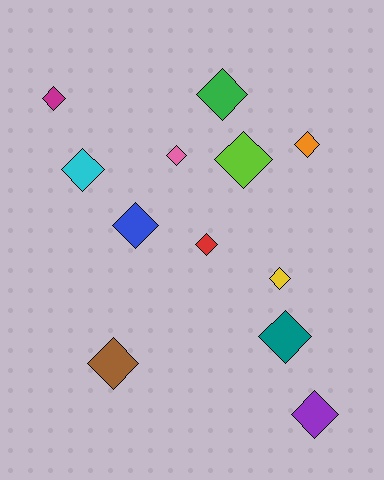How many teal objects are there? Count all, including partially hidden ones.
There is 1 teal object.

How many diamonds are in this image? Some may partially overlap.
There are 12 diamonds.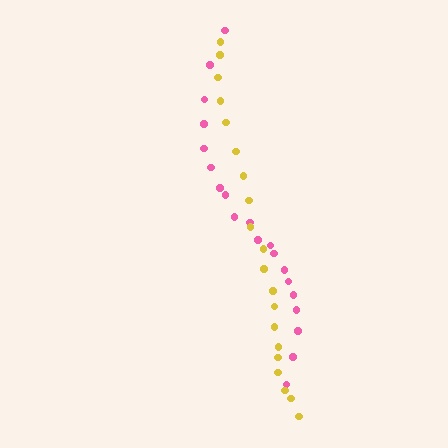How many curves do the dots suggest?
There are 2 distinct paths.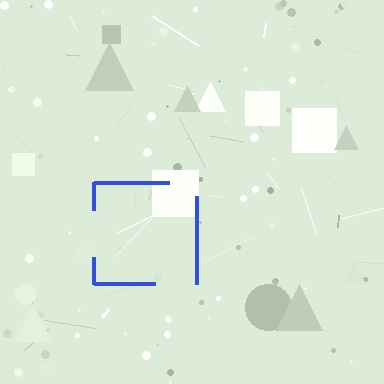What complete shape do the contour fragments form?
The contour fragments form a square.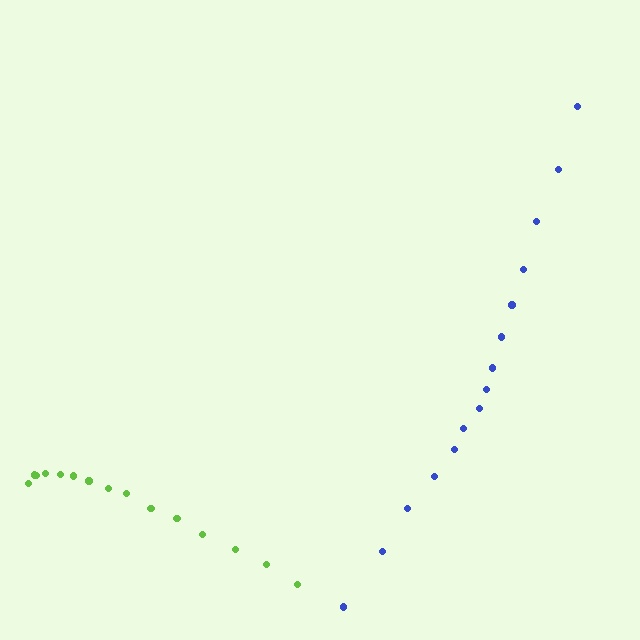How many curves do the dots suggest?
There are 2 distinct paths.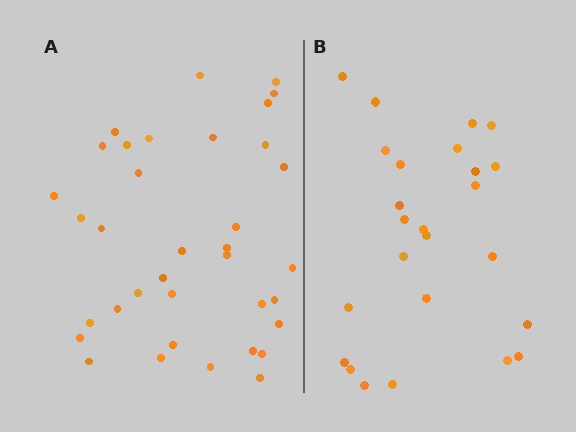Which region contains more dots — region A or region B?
Region A (the left region) has more dots.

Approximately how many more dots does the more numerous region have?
Region A has roughly 12 or so more dots than region B.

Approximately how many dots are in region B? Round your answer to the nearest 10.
About 20 dots. (The exact count is 25, which rounds to 20.)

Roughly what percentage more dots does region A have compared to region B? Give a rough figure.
About 45% more.